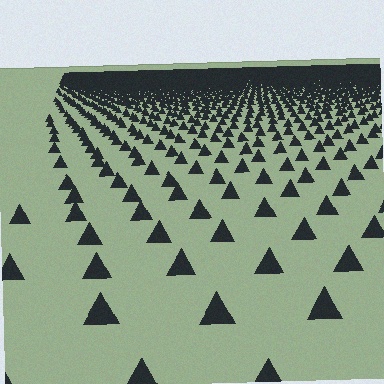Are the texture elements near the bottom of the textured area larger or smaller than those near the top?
Larger. Near the bottom, elements are closer to the viewer and appear at a bigger on-screen size.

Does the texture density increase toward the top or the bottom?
Density increases toward the top.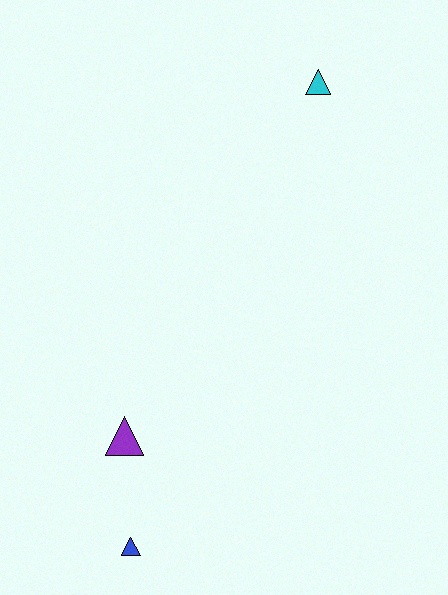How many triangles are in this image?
There are 3 triangles.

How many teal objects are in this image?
There are no teal objects.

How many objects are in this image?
There are 3 objects.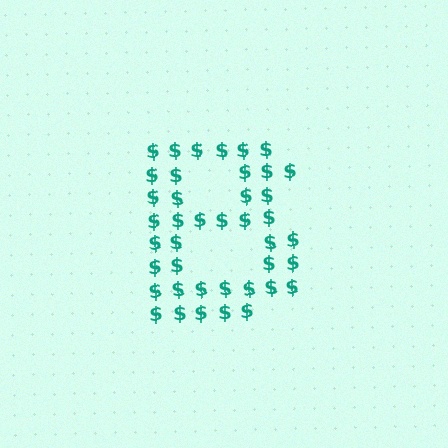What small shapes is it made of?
It is made of small dollar signs.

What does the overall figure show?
The overall figure shows the letter B.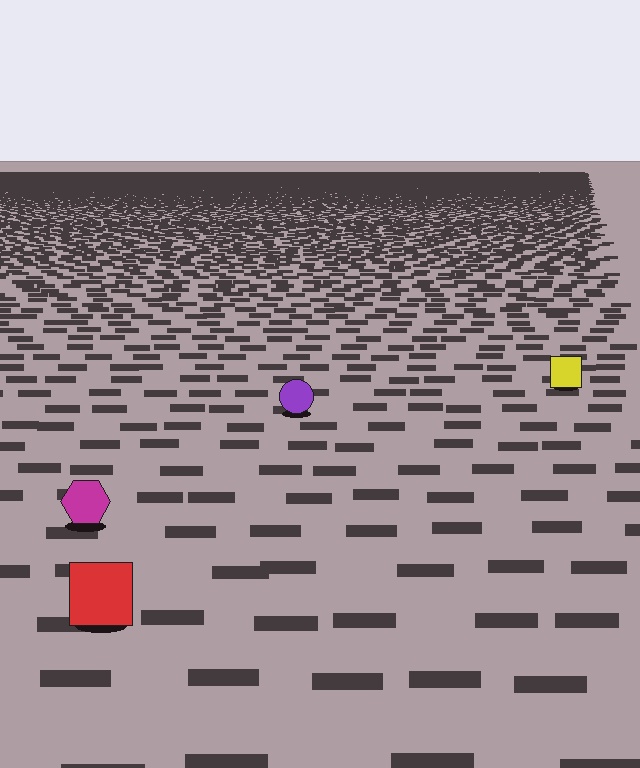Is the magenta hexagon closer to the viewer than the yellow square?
Yes. The magenta hexagon is closer — you can tell from the texture gradient: the ground texture is coarser near it.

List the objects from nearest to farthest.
From nearest to farthest: the red square, the magenta hexagon, the purple circle, the yellow square.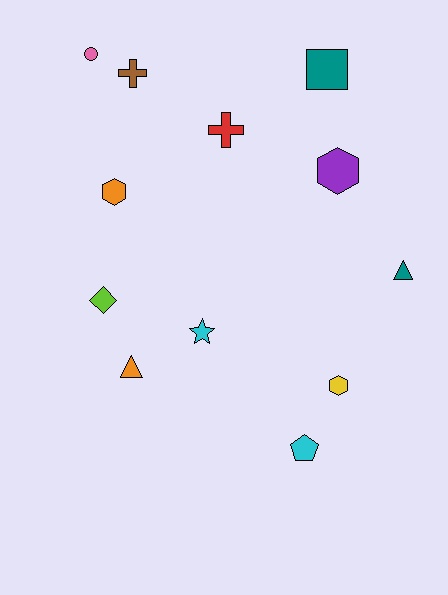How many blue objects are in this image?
There are no blue objects.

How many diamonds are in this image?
There is 1 diamond.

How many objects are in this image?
There are 12 objects.